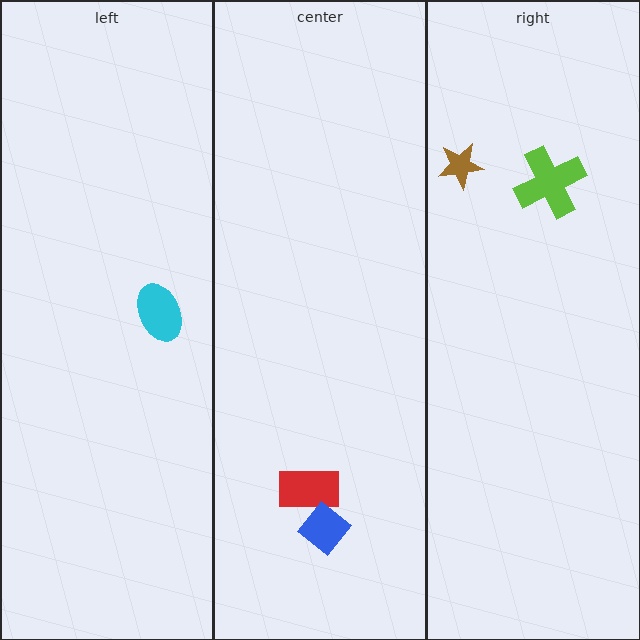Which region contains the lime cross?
The right region.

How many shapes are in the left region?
1.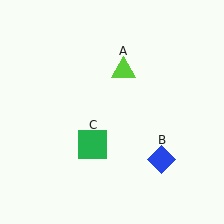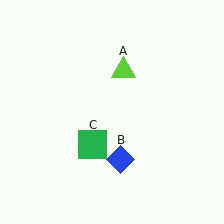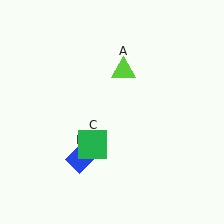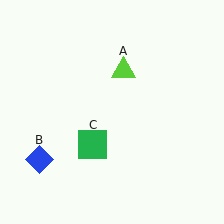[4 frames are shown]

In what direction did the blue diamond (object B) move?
The blue diamond (object B) moved left.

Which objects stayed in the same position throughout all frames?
Lime triangle (object A) and green square (object C) remained stationary.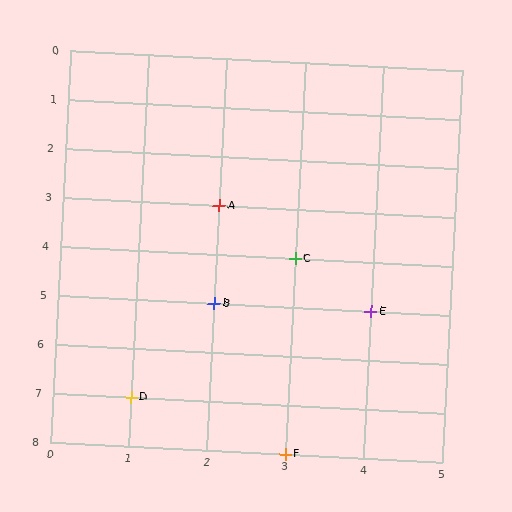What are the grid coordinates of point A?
Point A is at grid coordinates (2, 3).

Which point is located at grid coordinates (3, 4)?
Point C is at (3, 4).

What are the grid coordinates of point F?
Point F is at grid coordinates (3, 8).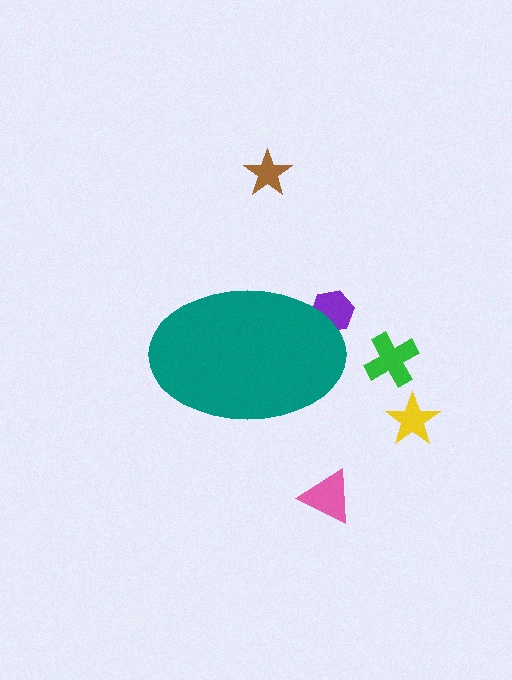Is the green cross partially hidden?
No, the green cross is fully visible.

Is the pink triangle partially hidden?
No, the pink triangle is fully visible.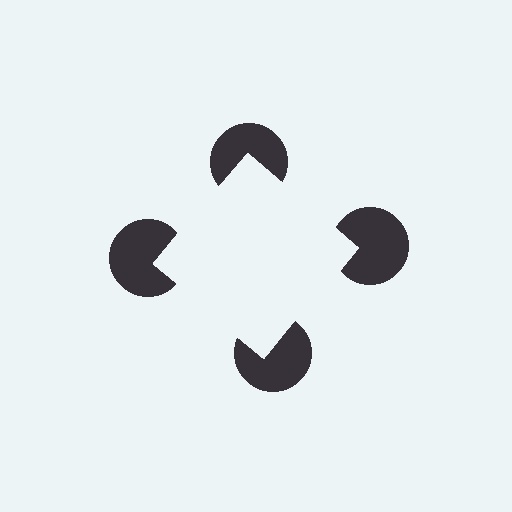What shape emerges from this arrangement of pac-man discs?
An illusory square — its edges are inferred from the aligned wedge cuts in the pac-man discs, not physically drawn.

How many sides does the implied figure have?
4 sides.